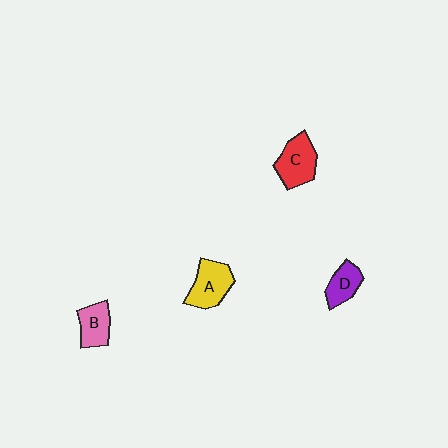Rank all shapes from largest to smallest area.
From largest to smallest: C (red), A (yellow), B (pink), D (purple).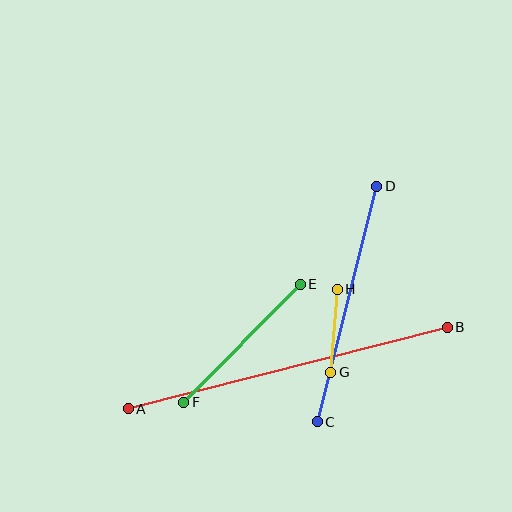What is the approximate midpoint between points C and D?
The midpoint is at approximately (347, 304) pixels.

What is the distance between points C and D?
The distance is approximately 243 pixels.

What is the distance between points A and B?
The distance is approximately 329 pixels.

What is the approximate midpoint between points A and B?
The midpoint is at approximately (288, 368) pixels.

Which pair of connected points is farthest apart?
Points A and B are farthest apart.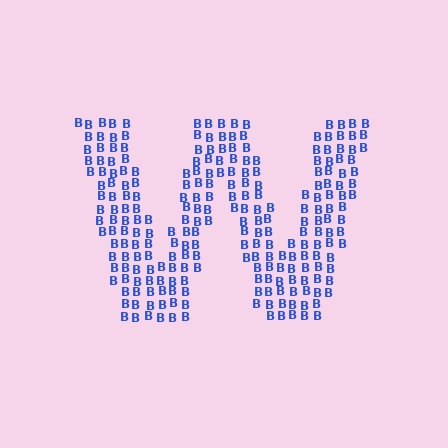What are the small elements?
The small elements are letter B's.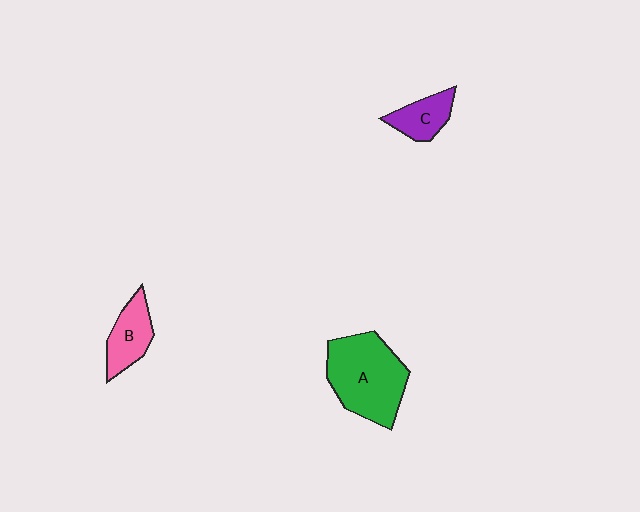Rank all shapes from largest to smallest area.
From largest to smallest: A (green), B (pink), C (purple).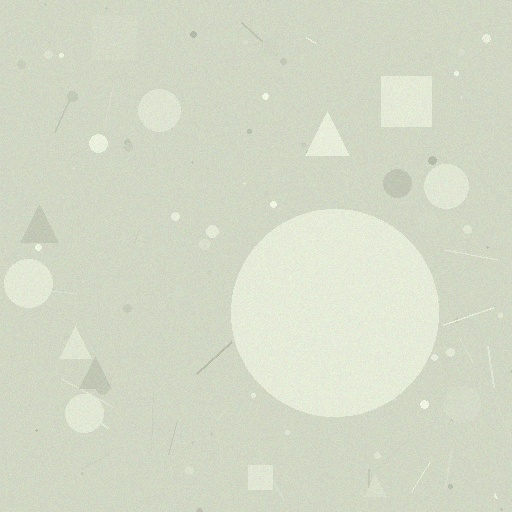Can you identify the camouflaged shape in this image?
The camouflaged shape is a circle.